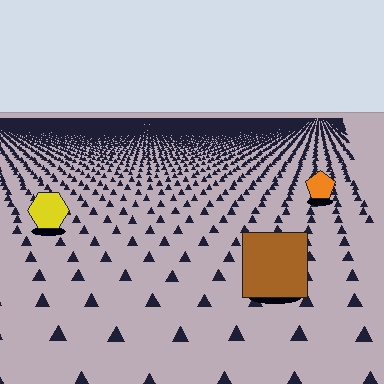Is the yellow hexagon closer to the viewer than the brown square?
No. The brown square is closer — you can tell from the texture gradient: the ground texture is coarser near it.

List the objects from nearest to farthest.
From nearest to farthest: the brown square, the yellow hexagon, the orange pentagon.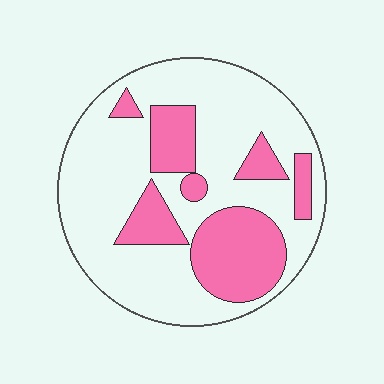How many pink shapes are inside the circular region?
7.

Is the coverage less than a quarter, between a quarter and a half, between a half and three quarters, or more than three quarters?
Between a quarter and a half.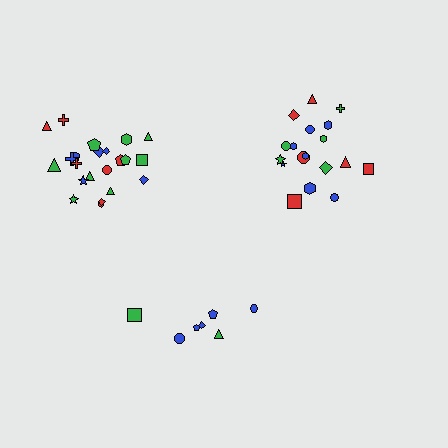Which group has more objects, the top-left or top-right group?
The top-left group.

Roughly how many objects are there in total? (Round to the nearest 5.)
Roughly 45 objects in total.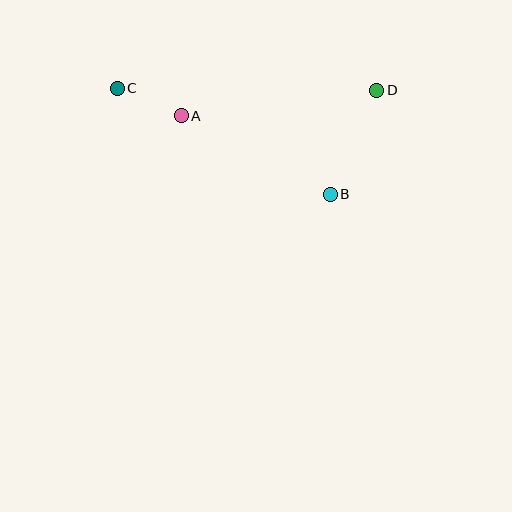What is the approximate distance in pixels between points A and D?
The distance between A and D is approximately 197 pixels.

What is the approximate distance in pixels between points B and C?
The distance between B and C is approximately 238 pixels.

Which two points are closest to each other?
Points A and C are closest to each other.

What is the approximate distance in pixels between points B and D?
The distance between B and D is approximately 114 pixels.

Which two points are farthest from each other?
Points C and D are farthest from each other.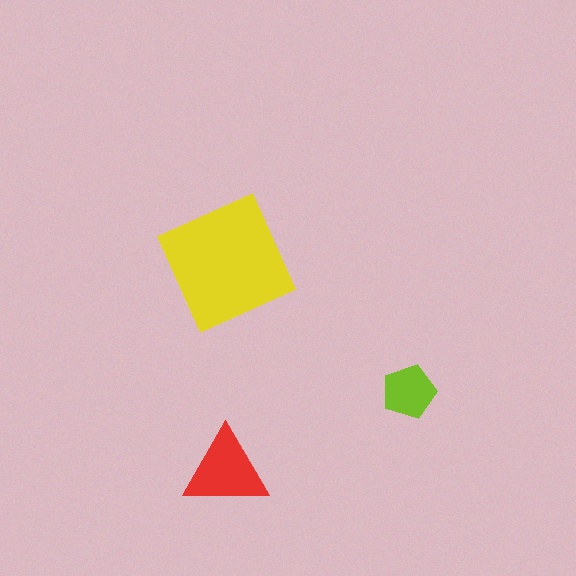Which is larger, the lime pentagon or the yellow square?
The yellow square.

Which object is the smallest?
The lime pentagon.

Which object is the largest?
The yellow square.